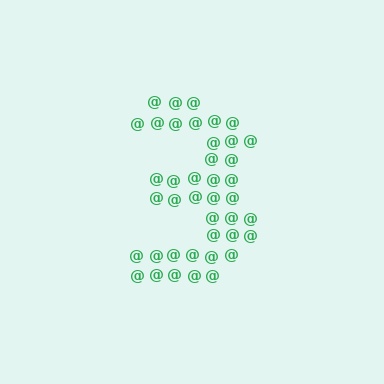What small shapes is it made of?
It is made of small at signs.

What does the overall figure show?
The overall figure shows the digit 3.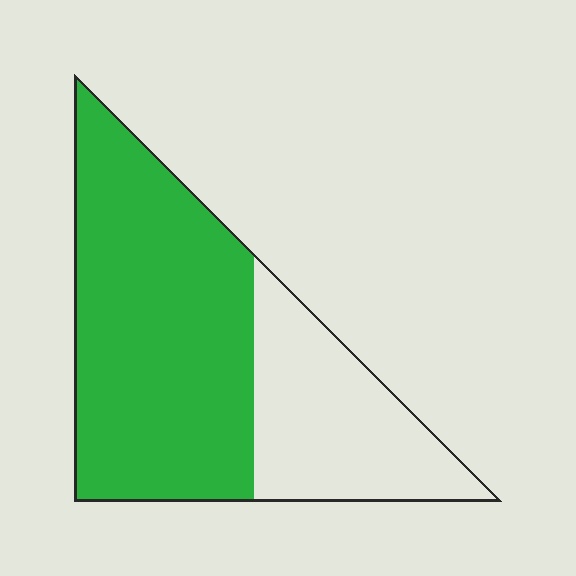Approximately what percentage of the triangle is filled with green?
Approximately 65%.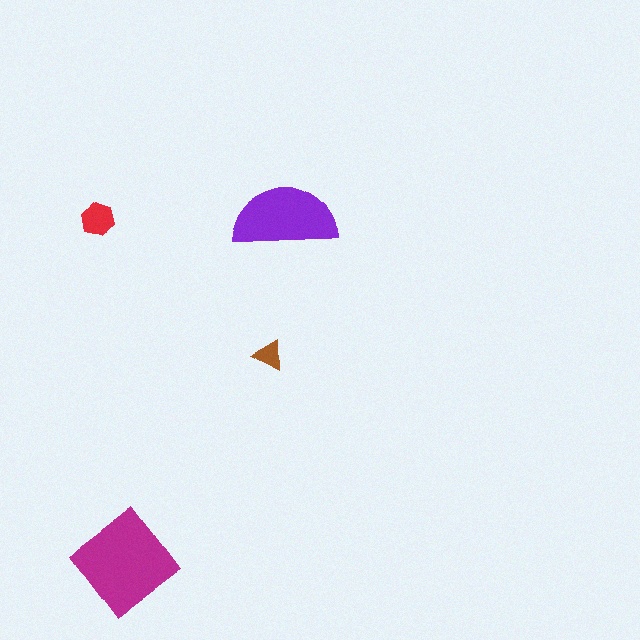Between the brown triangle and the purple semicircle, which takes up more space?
The purple semicircle.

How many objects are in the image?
There are 4 objects in the image.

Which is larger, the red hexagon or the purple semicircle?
The purple semicircle.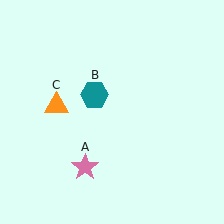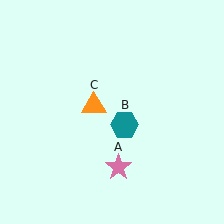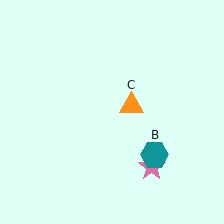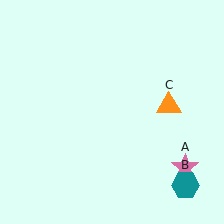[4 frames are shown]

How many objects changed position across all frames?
3 objects changed position: pink star (object A), teal hexagon (object B), orange triangle (object C).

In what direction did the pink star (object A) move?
The pink star (object A) moved right.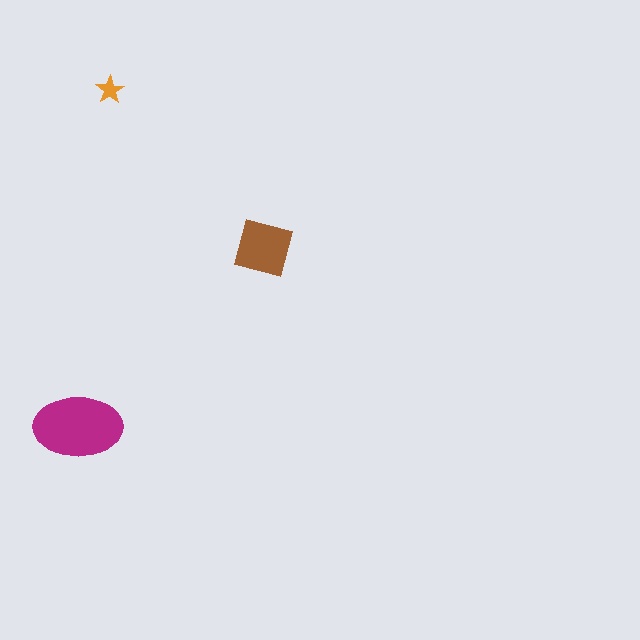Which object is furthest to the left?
The magenta ellipse is leftmost.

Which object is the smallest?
The orange star.